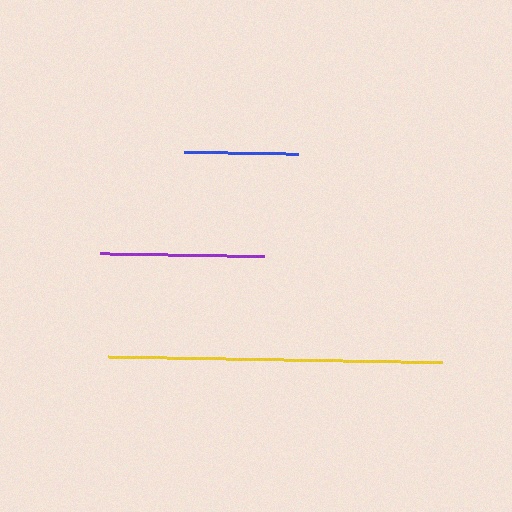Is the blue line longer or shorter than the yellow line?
The yellow line is longer than the blue line.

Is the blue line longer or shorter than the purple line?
The purple line is longer than the blue line.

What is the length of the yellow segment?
The yellow segment is approximately 333 pixels long.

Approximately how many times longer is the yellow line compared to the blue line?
The yellow line is approximately 2.9 times the length of the blue line.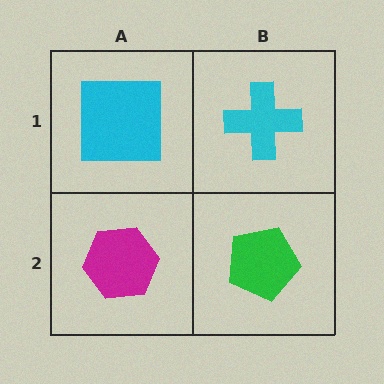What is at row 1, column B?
A cyan cross.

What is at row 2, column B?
A green pentagon.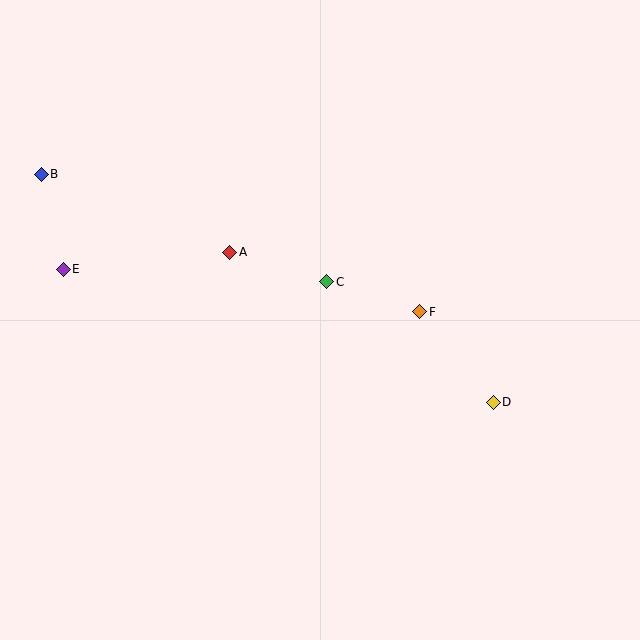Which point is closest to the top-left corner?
Point B is closest to the top-left corner.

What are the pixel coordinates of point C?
Point C is at (327, 282).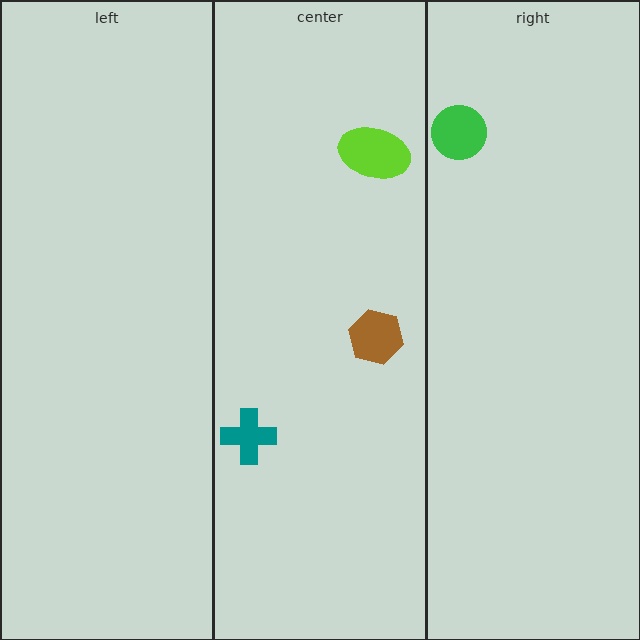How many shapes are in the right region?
1.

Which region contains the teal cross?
The center region.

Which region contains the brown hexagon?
The center region.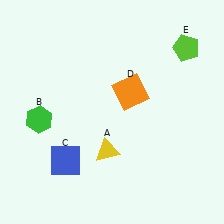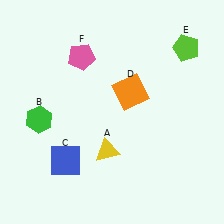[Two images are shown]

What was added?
A pink pentagon (F) was added in Image 2.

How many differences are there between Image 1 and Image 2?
There is 1 difference between the two images.